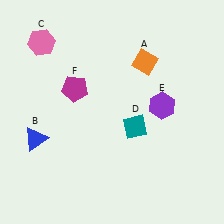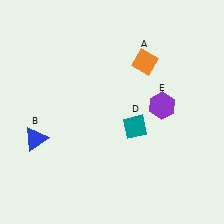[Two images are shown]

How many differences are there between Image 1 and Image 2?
There are 2 differences between the two images.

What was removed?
The magenta pentagon (F), the pink hexagon (C) were removed in Image 2.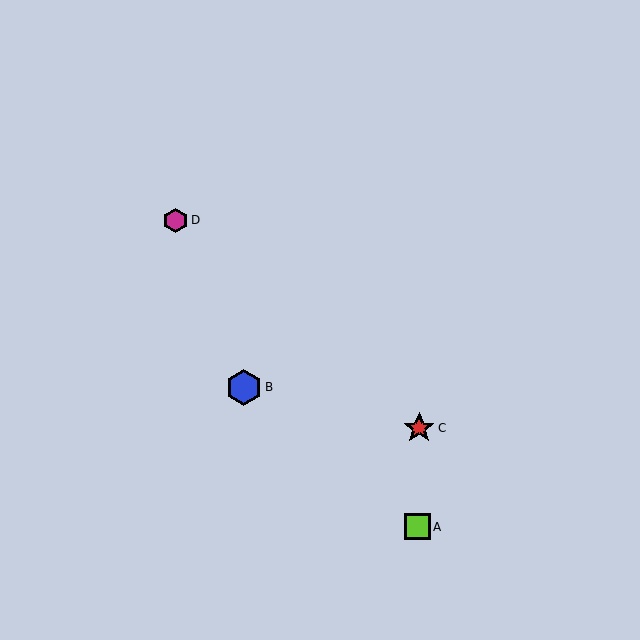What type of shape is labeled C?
Shape C is a red star.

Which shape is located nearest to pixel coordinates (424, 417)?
The red star (labeled C) at (419, 428) is nearest to that location.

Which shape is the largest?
The blue hexagon (labeled B) is the largest.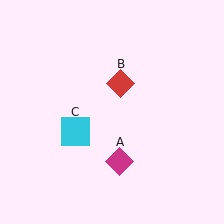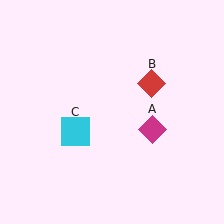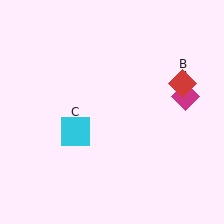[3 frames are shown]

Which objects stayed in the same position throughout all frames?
Cyan square (object C) remained stationary.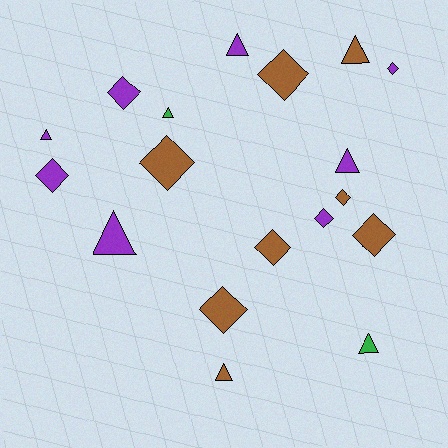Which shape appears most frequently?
Diamond, with 10 objects.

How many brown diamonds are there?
There are 6 brown diamonds.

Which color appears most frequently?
Purple, with 8 objects.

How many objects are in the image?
There are 18 objects.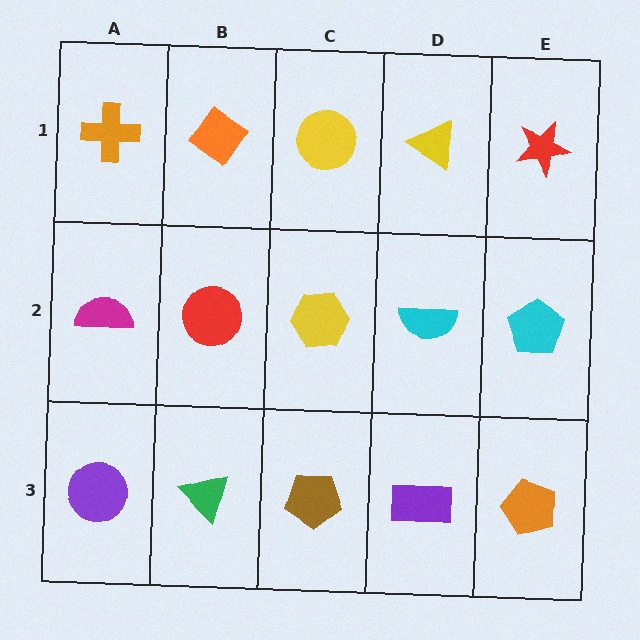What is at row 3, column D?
A purple rectangle.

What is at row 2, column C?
A yellow hexagon.